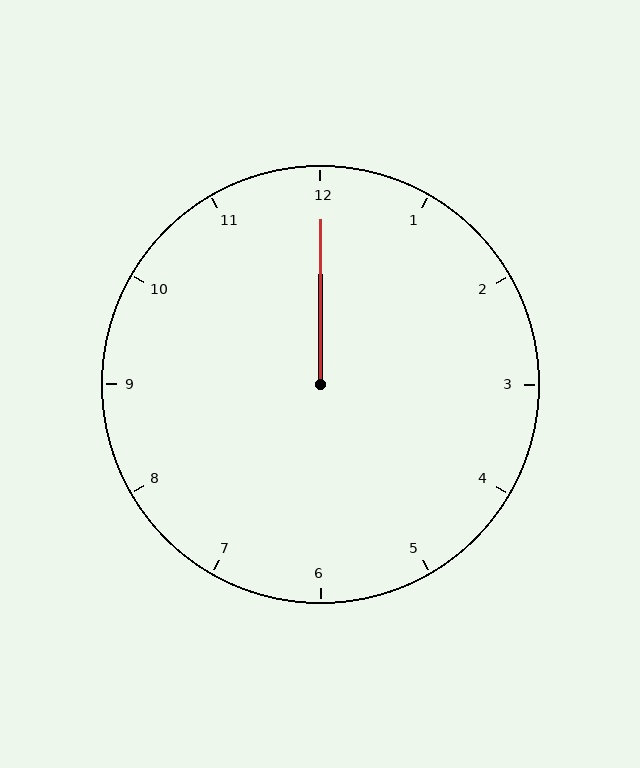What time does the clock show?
12:00.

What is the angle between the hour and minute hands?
Approximately 0 degrees.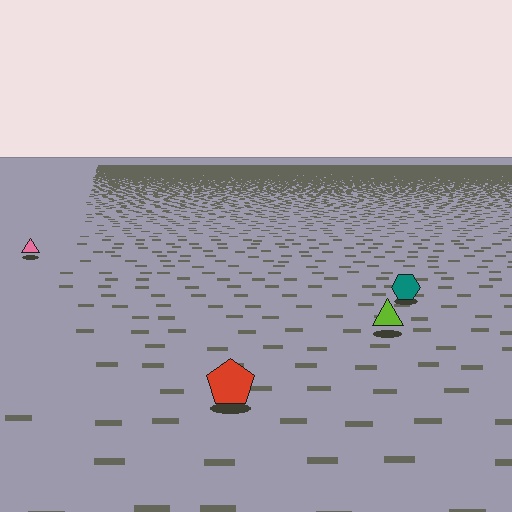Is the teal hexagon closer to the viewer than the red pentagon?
No. The red pentagon is closer — you can tell from the texture gradient: the ground texture is coarser near it.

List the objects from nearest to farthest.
From nearest to farthest: the red pentagon, the lime triangle, the teal hexagon, the pink triangle.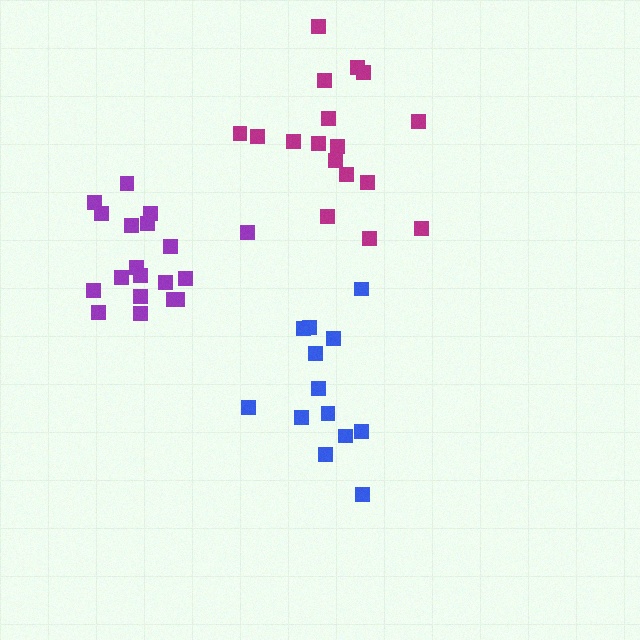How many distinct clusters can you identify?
There are 3 distinct clusters.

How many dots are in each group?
Group 1: 13 dots, Group 2: 19 dots, Group 3: 17 dots (49 total).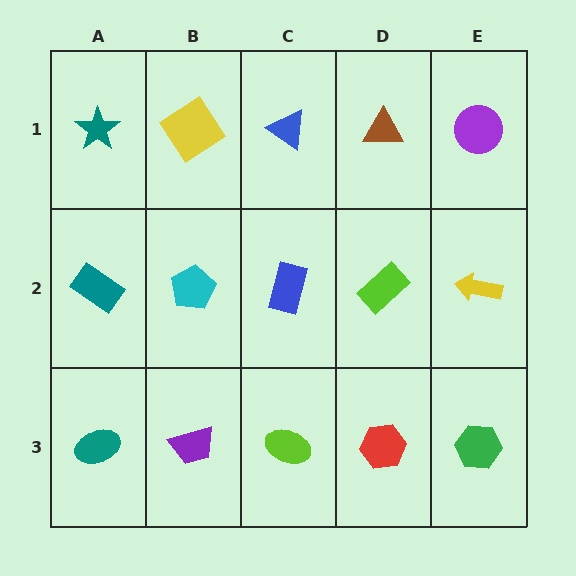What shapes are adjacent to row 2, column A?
A teal star (row 1, column A), a teal ellipse (row 3, column A), a cyan pentagon (row 2, column B).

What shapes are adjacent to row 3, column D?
A lime rectangle (row 2, column D), a lime ellipse (row 3, column C), a green hexagon (row 3, column E).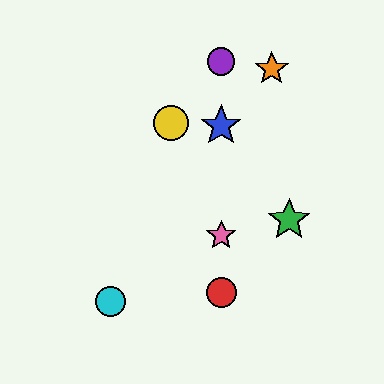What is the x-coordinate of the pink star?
The pink star is at x≈221.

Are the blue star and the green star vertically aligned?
No, the blue star is at x≈221 and the green star is at x≈289.